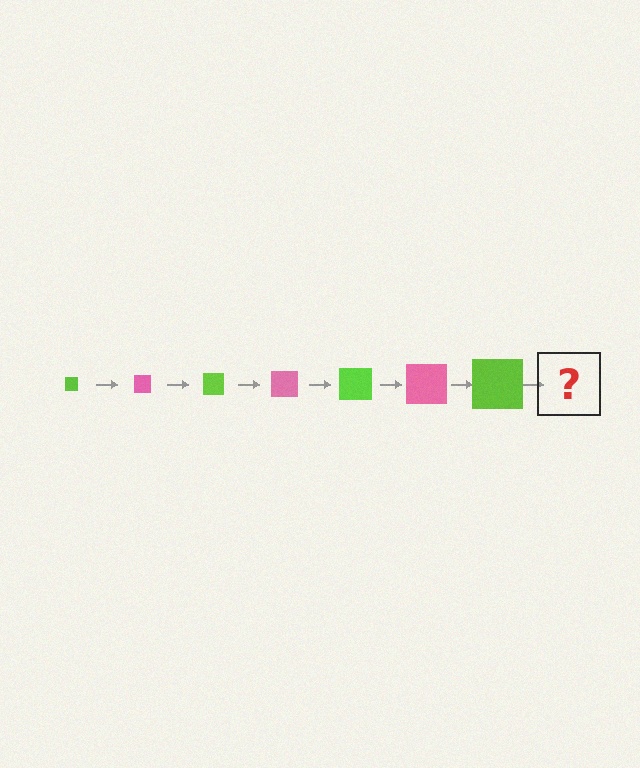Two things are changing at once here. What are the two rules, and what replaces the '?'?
The two rules are that the square grows larger each step and the color cycles through lime and pink. The '?' should be a pink square, larger than the previous one.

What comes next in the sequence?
The next element should be a pink square, larger than the previous one.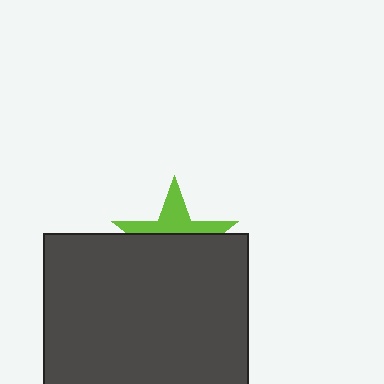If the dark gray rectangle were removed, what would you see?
You would see the complete lime star.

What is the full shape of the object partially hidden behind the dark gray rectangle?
The partially hidden object is a lime star.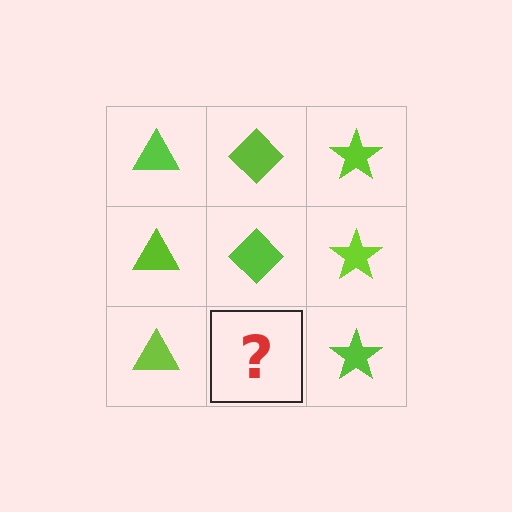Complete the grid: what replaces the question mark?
The question mark should be replaced with a lime diamond.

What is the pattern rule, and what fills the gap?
The rule is that each column has a consistent shape. The gap should be filled with a lime diamond.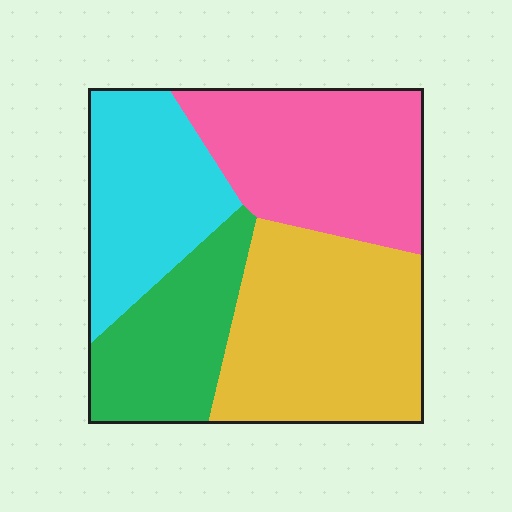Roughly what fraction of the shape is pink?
Pink covers 27% of the shape.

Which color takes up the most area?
Yellow, at roughly 30%.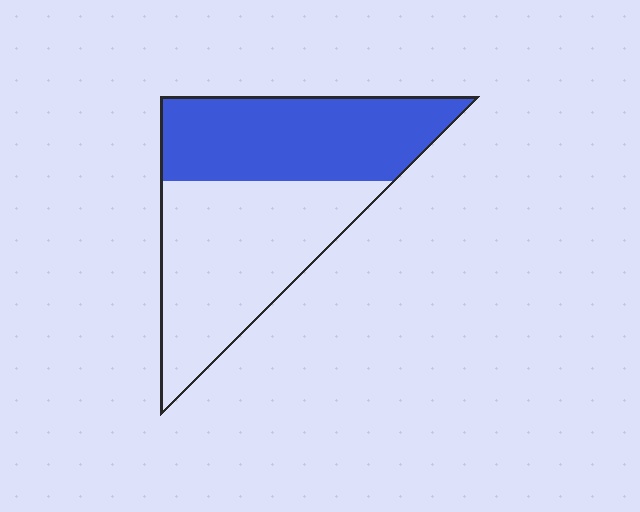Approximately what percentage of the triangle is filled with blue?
Approximately 45%.